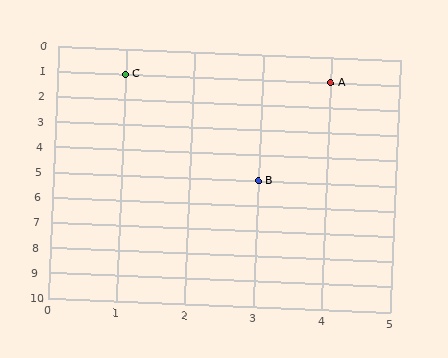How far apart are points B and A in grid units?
Points B and A are 1 column and 4 rows apart (about 4.1 grid units diagonally).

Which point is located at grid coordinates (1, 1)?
Point C is at (1, 1).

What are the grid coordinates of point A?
Point A is at grid coordinates (4, 1).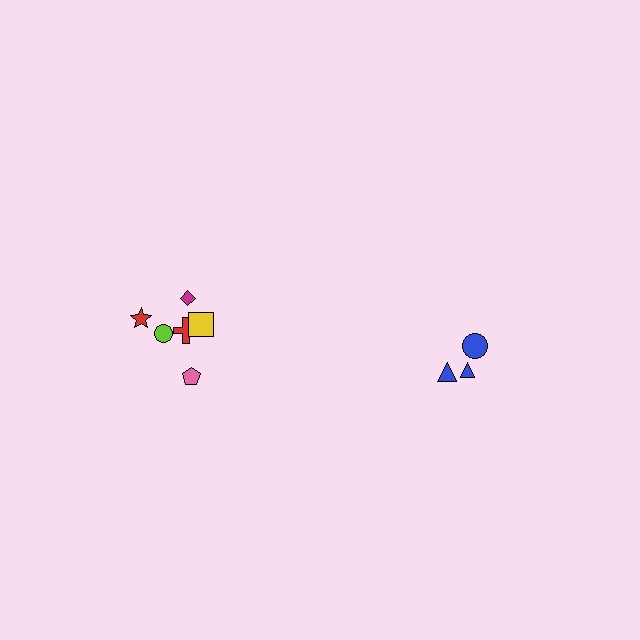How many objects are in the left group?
There are 6 objects.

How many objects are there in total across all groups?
There are 9 objects.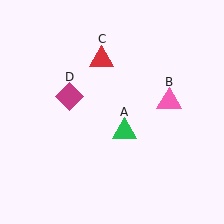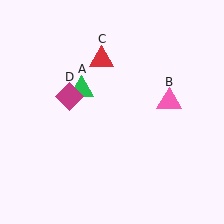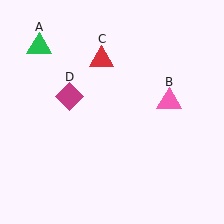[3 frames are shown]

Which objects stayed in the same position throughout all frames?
Pink triangle (object B) and red triangle (object C) and magenta diamond (object D) remained stationary.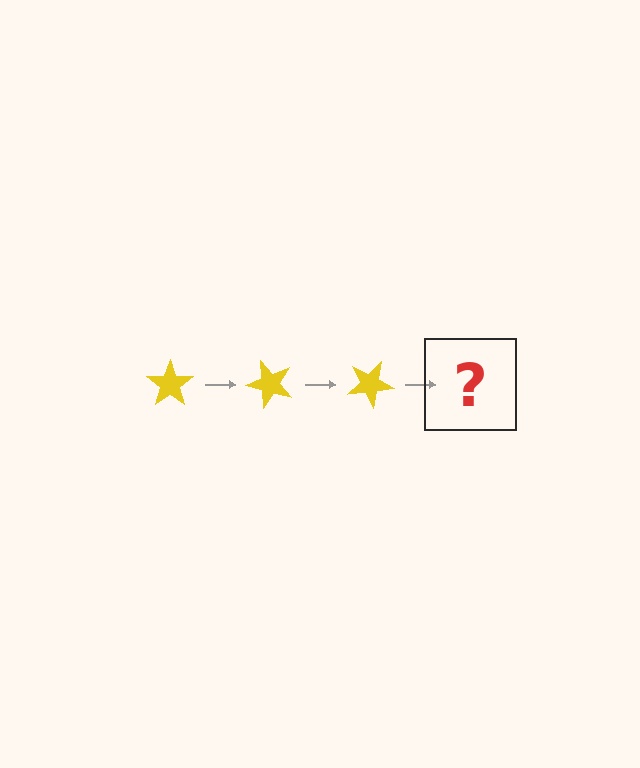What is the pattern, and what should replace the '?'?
The pattern is that the star rotates 50 degrees each step. The '?' should be a yellow star rotated 150 degrees.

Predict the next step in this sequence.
The next step is a yellow star rotated 150 degrees.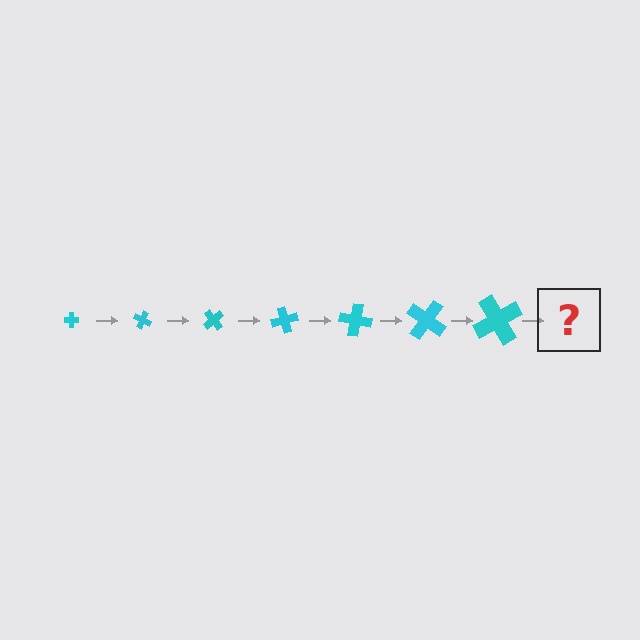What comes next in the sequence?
The next element should be a cross, larger than the previous one and rotated 175 degrees from the start.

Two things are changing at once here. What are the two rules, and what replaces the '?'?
The two rules are that the cross grows larger each step and it rotates 25 degrees each step. The '?' should be a cross, larger than the previous one and rotated 175 degrees from the start.